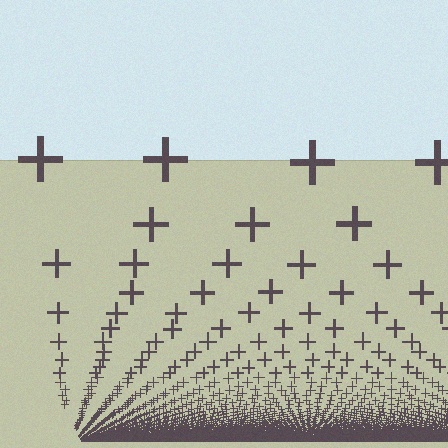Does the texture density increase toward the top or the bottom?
Density increases toward the bottom.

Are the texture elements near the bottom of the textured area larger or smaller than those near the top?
Smaller. The gradient is inverted — elements near the bottom are smaller and denser.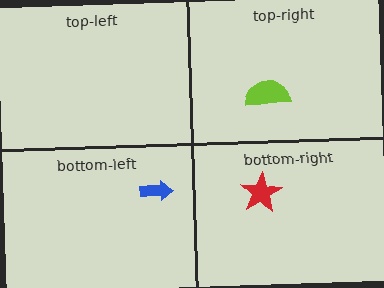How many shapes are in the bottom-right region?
1.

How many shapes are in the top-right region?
1.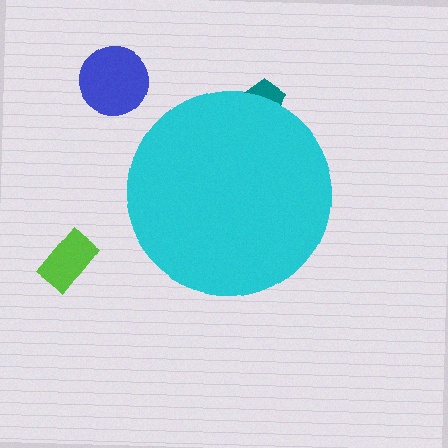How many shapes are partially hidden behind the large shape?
1 shape is partially hidden.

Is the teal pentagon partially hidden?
Yes, the teal pentagon is partially hidden behind the cyan circle.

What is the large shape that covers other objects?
A cyan circle.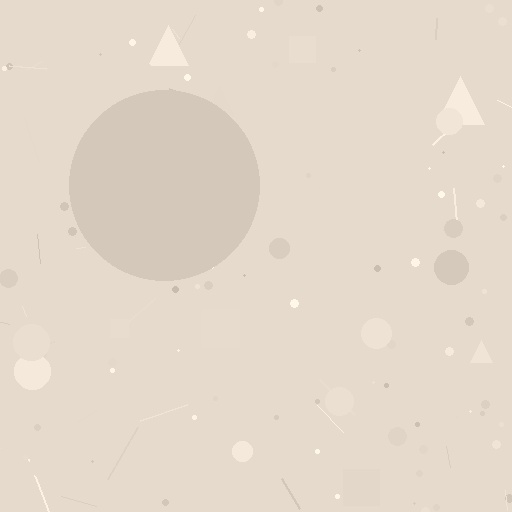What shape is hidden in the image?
A circle is hidden in the image.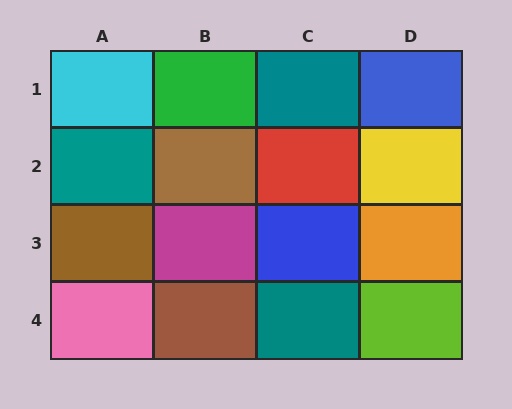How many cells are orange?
1 cell is orange.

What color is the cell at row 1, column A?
Cyan.